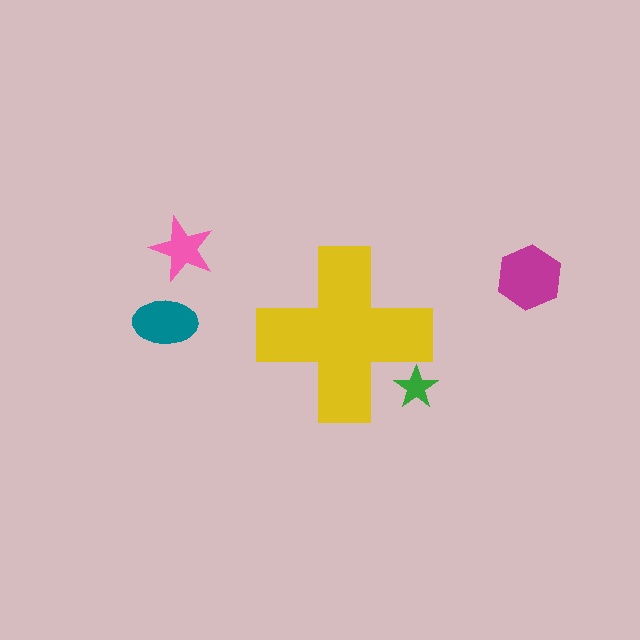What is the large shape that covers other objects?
A yellow cross.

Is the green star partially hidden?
Yes, the green star is partially hidden behind the yellow cross.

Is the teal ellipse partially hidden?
No, the teal ellipse is fully visible.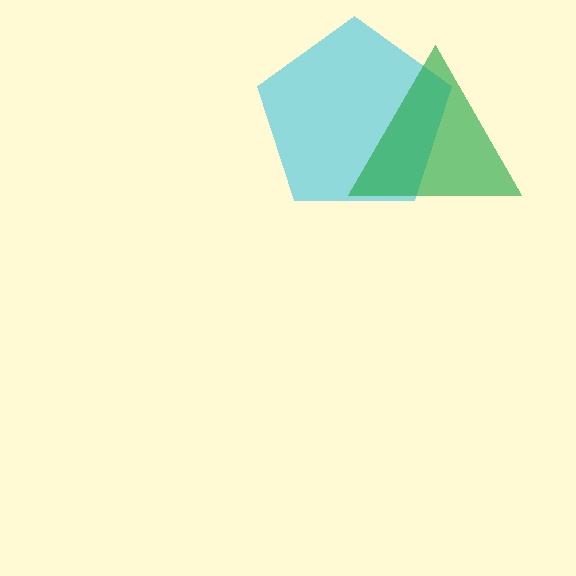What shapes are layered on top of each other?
The layered shapes are: a cyan pentagon, a green triangle.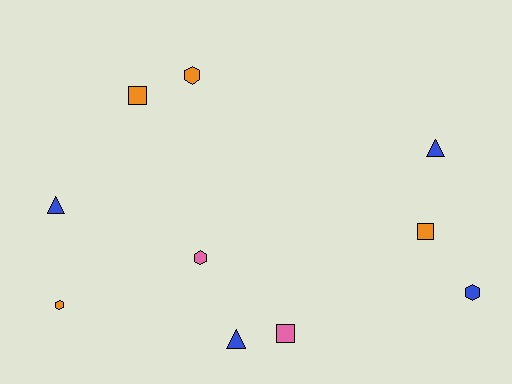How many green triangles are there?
There are no green triangles.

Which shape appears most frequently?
Hexagon, with 4 objects.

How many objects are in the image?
There are 10 objects.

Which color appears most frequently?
Blue, with 4 objects.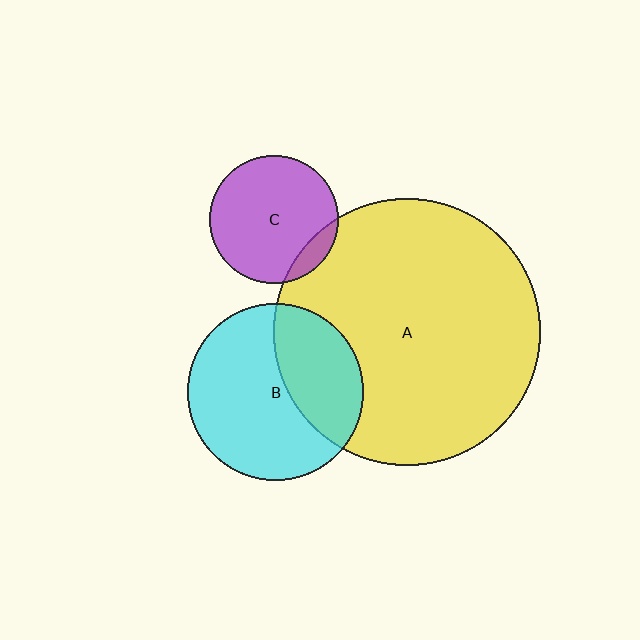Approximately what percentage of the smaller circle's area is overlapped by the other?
Approximately 35%.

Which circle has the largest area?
Circle A (yellow).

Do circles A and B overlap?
Yes.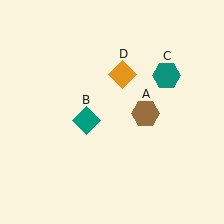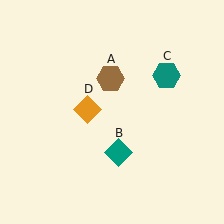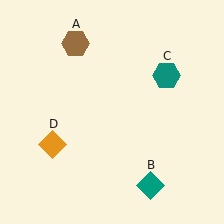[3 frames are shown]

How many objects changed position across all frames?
3 objects changed position: brown hexagon (object A), teal diamond (object B), orange diamond (object D).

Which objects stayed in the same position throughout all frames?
Teal hexagon (object C) remained stationary.